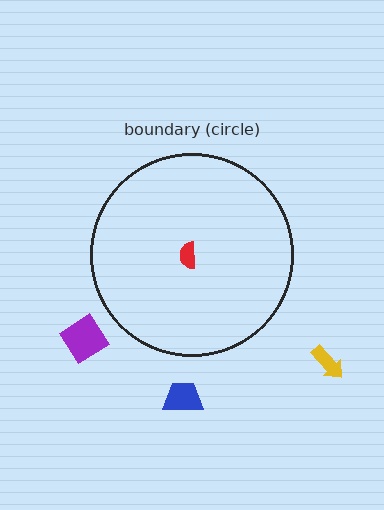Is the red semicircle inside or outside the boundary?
Inside.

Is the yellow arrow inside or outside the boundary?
Outside.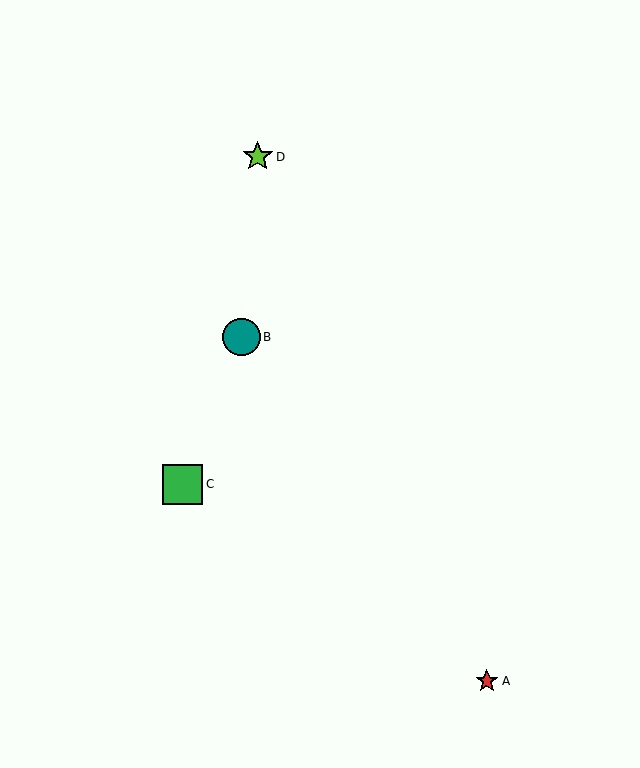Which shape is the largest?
The green square (labeled C) is the largest.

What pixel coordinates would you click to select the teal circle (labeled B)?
Click at (241, 337) to select the teal circle B.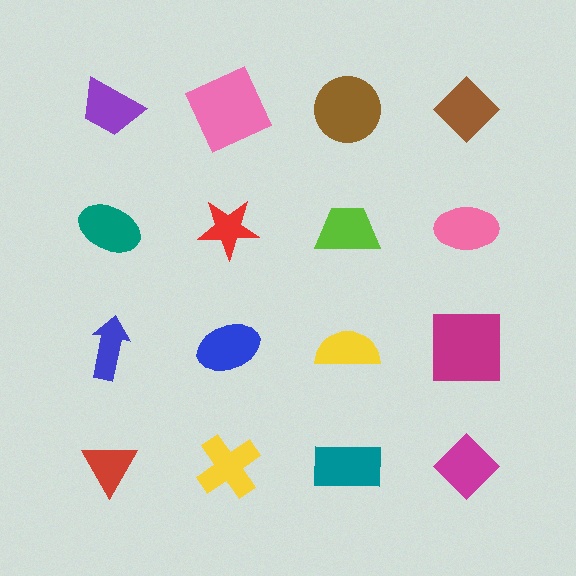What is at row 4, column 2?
A yellow cross.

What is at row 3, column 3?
A yellow semicircle.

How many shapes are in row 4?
4 shapes.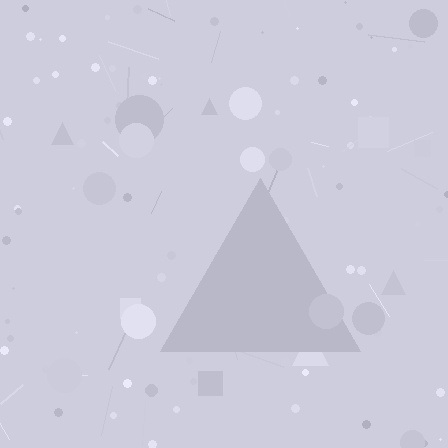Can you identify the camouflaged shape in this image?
The camouflaged shape is a triangle.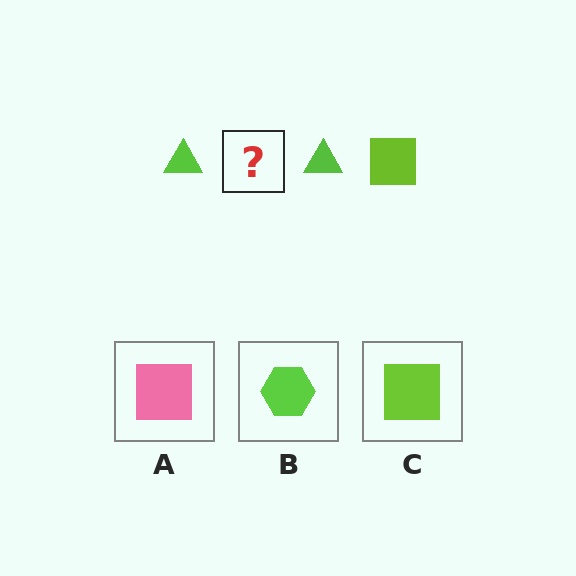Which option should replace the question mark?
Option C.